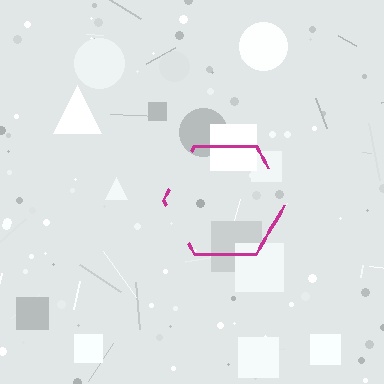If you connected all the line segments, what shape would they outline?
They would outline a hexagon.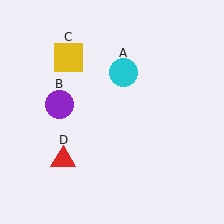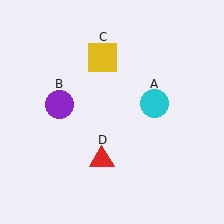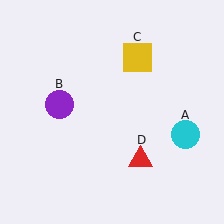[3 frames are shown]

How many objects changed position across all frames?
3 objects changed position: cyan circle (object A), yellow square (object C), red triangle (object D).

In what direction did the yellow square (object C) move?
The yellow square (object C) moved right.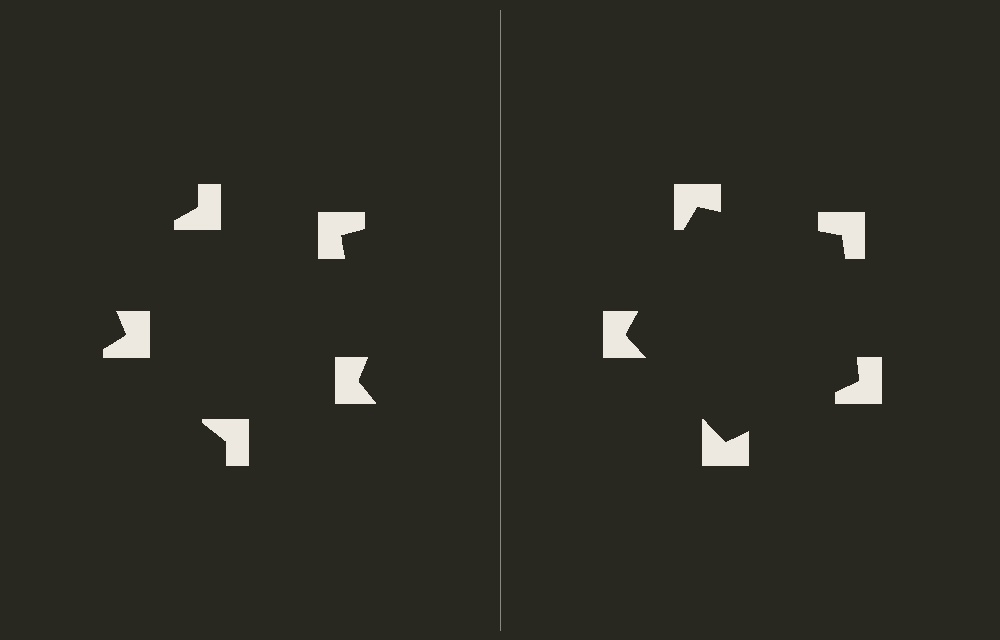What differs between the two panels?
The notched squares are positioned identically on both sides; only the wedge orientations differ. On the right they align to a pentagon; on the left they are misaligned.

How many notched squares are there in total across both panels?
10 — 5 on each side.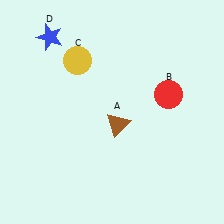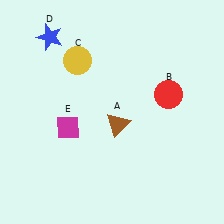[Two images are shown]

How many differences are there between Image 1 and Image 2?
There is 1 difference between the two images.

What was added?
A magenta diamond (E) was added in Image 2.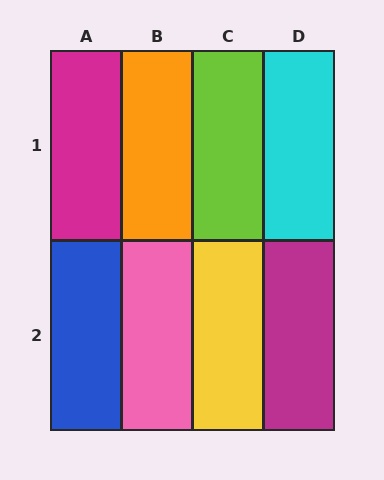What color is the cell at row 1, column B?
Orange.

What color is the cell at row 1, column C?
Lime.